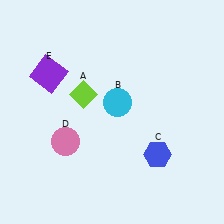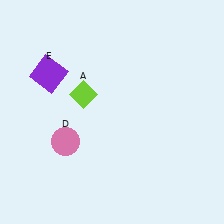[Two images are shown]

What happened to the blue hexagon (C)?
The blue hexagon (C) was removed in Image 2. It was in the bottom-right area of Image 1.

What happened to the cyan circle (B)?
The cyan circle (B) was removed in Image 2. It was in the top-right area of Image 1.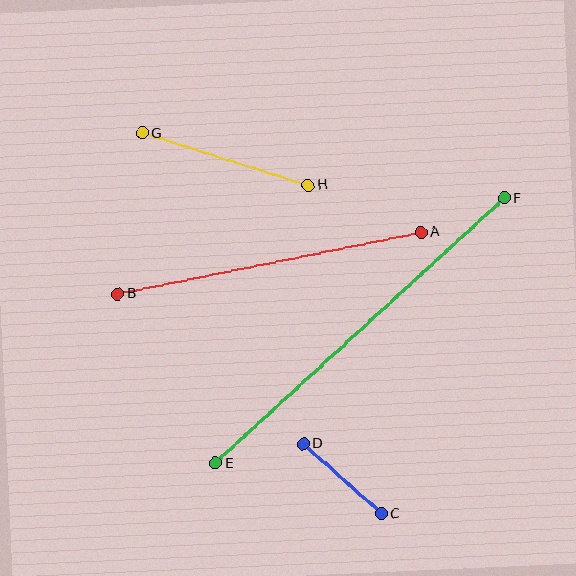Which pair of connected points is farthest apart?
Points E and F are farthest apart.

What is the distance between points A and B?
The distance is approximately 310 pixels.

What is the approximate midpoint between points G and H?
The midpoint is at approximately (225, 159) pixels.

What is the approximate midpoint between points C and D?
The midpoint is at approximately (342, 479) pixels.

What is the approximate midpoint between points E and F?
The midpoint is at approximately (360, 331) pixels.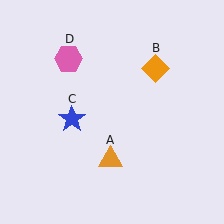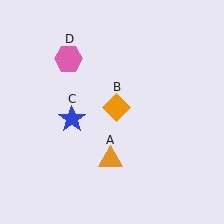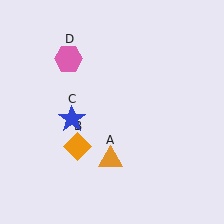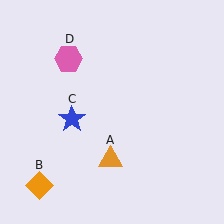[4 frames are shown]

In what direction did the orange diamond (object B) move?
The orange diamond (object B) moved down and to the left.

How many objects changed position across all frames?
1 object changed position: orange diamond (object B).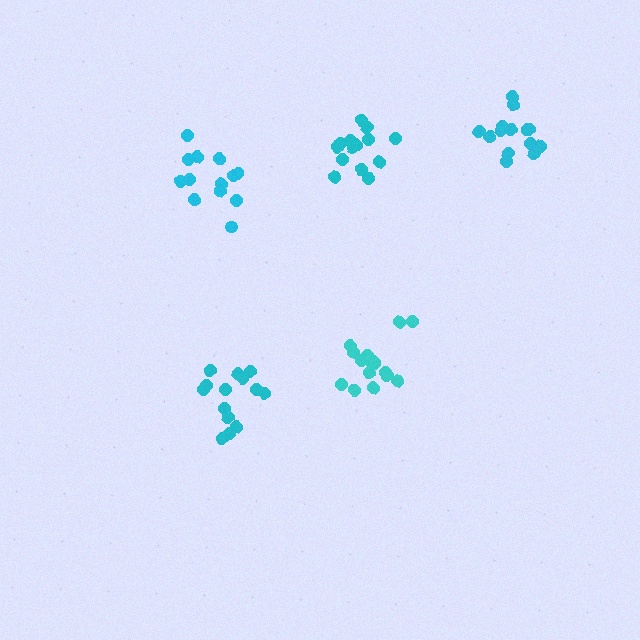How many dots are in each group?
Group 1: 13 dots, Group 2: 14 dots, Group 3: 17 dots, Group 4: 14 dots, Group 5: 14 dots (72 total).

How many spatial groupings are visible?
There are 5 spatial groupings.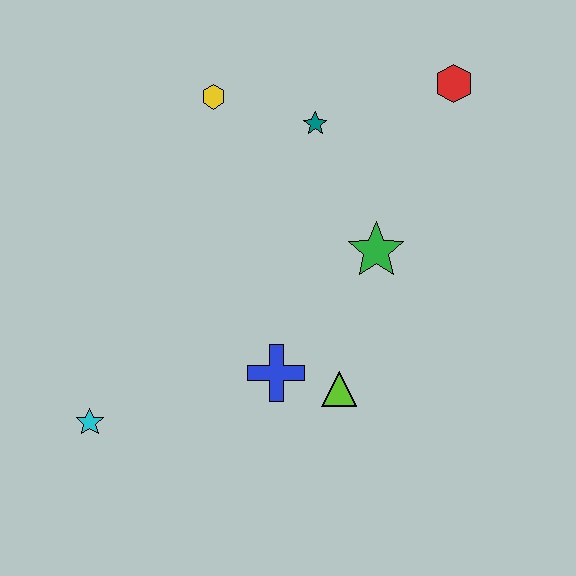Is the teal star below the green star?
No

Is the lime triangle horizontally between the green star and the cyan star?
Yes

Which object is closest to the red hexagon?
The teal star is closest to the red hexagon.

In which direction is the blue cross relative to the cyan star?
The blue cross is to the right of the cyan star.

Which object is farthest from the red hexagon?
The cyan star is farthest from the red hexagon.